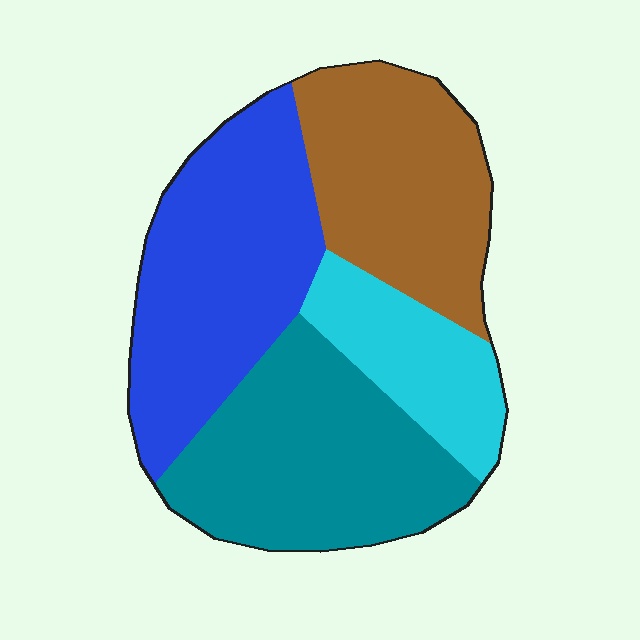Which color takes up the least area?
Cyan, at roughly 15%.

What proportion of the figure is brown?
Brown takes up about one quarter (1/4) of the figure.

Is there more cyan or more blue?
Blue.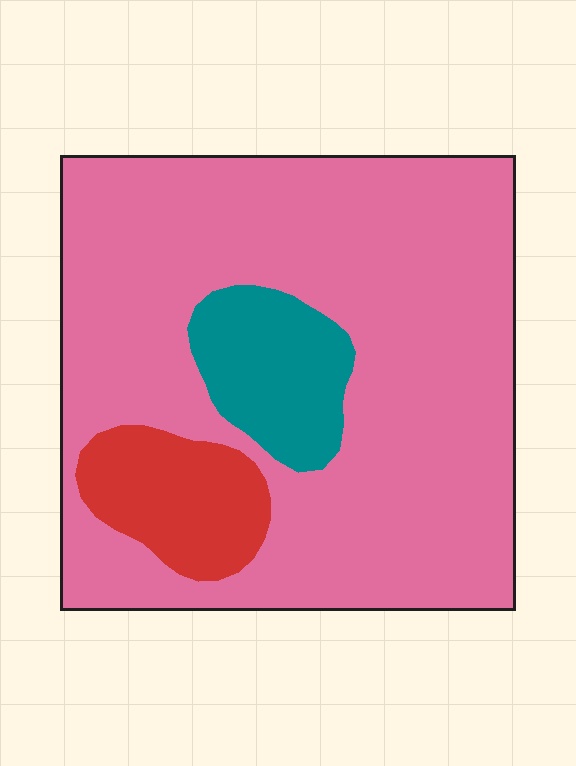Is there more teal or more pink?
Pink.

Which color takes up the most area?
Pink, at roughly 80%.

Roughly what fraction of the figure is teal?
Teal covers 11% of the figure.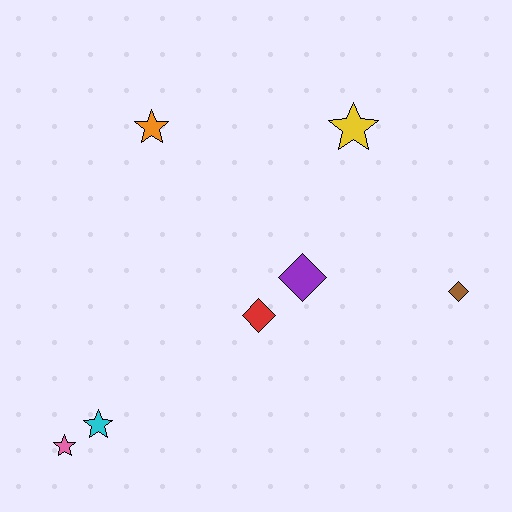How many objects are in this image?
There are 7 objects.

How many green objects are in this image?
There are no green objects.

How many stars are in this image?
There are 4 stars.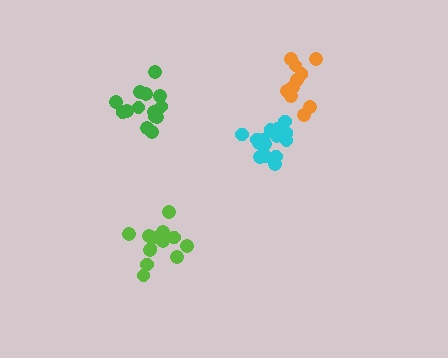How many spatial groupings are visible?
There are 4 spatial groupings.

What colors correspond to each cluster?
The clusters are colored: cyan, orange, green, lime.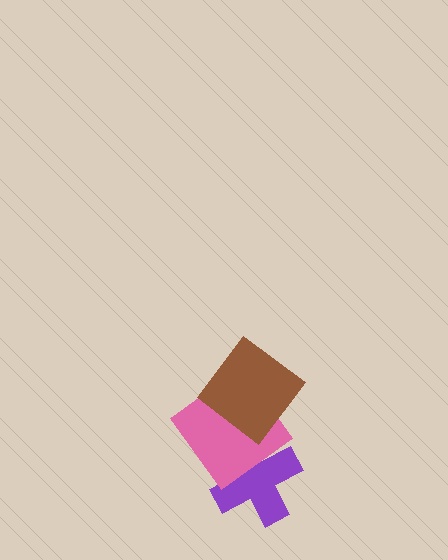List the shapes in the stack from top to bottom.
From top to bottom: the brown diamond, the pink diamond, the purple cross.